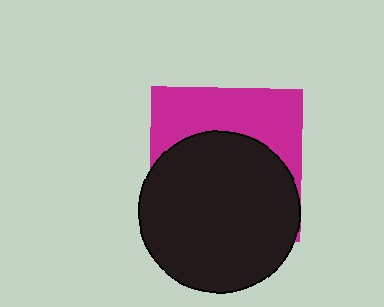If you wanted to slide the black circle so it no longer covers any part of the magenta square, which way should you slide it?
Slide it down — that is the most direct way to separate the two shapes.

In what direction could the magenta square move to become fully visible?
The magenta square could move up. That would shift it out from behind the black circle entirely.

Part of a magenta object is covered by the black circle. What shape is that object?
It is a square.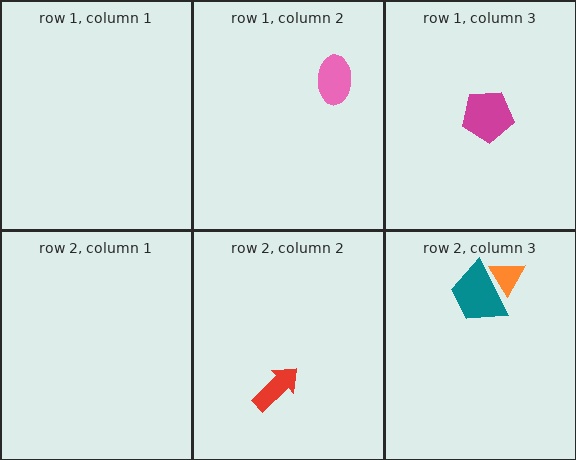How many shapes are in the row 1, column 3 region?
1.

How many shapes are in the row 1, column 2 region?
1.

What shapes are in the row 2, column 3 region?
The teal trapezoid, the orange triangle.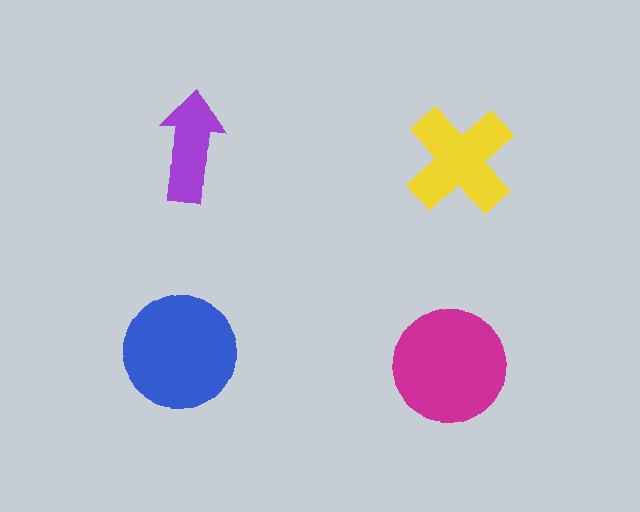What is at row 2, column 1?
A blue circle.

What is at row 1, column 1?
A purple arrow.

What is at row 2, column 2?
A magenta circle.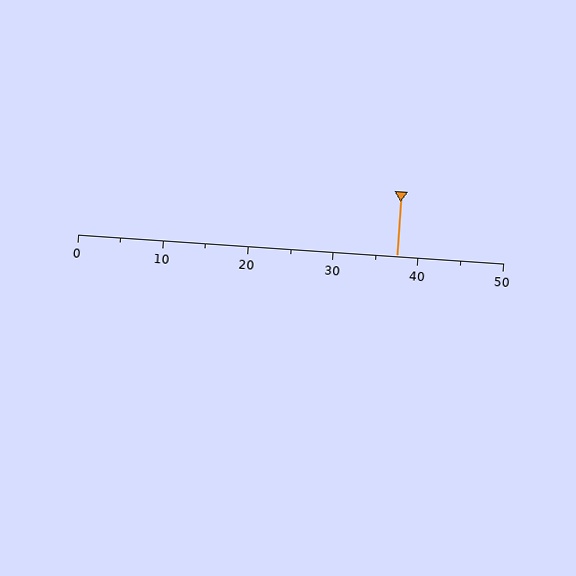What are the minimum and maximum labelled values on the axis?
The axis runs from 0 to 50.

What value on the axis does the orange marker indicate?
The marker indicates approximately 37.5.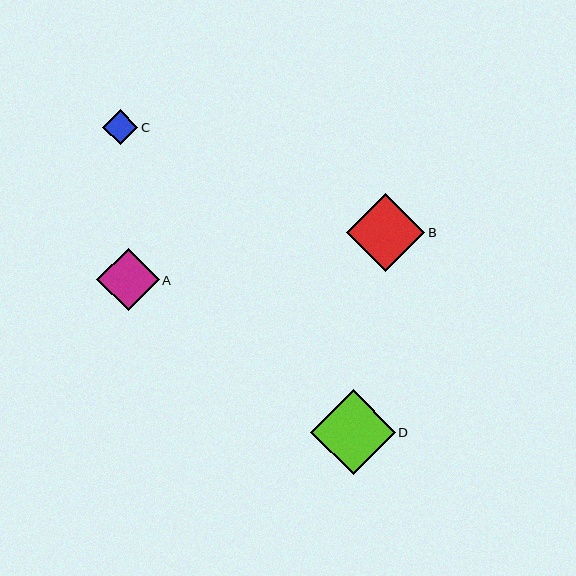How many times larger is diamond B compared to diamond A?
Diamond B is approximately 1.3 times the size of diamond A.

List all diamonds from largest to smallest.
From largest to smallest: D, B, A, C.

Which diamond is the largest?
Diamond D is the largest with a size of approximately 85 pixels.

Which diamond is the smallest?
Diamond C is the smallest with a size of approximately 35 pixels.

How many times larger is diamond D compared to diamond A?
Diamond D is approximately 1.4 times the size of diamond A.